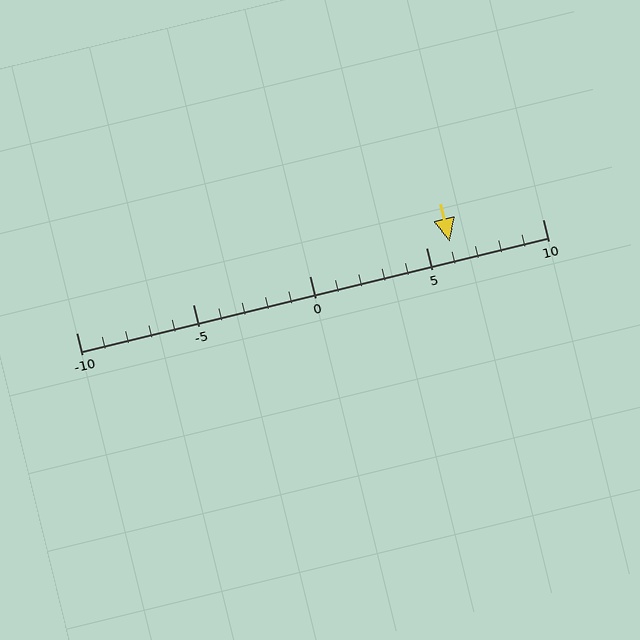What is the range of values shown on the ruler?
The ruler shows values from -10 to 10.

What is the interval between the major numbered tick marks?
The major tick marks are spaced 5 units apart.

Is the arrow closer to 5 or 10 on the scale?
The arrow is closer to 5.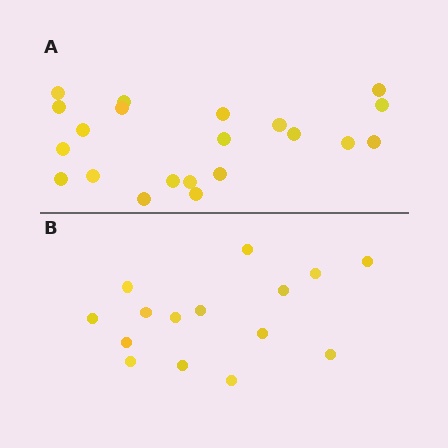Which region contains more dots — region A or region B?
Region A (the top region) has more dots.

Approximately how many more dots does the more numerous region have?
Region A has about 6 more dots than region B.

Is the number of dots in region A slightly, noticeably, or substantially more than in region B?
Region A has noticeably more, but not dramatically so. The ratio is roughly 1.4 to 1.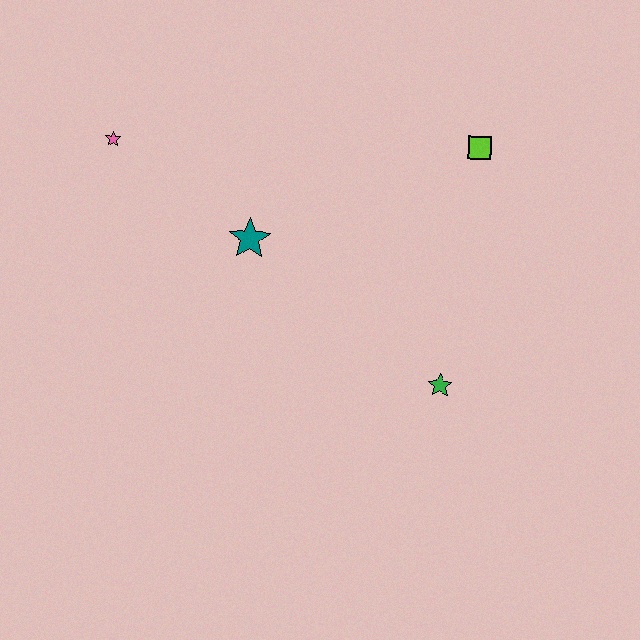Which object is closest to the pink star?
The teal star is closest to the pink star.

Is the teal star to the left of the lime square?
Yes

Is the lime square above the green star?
Yes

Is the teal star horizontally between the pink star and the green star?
Yes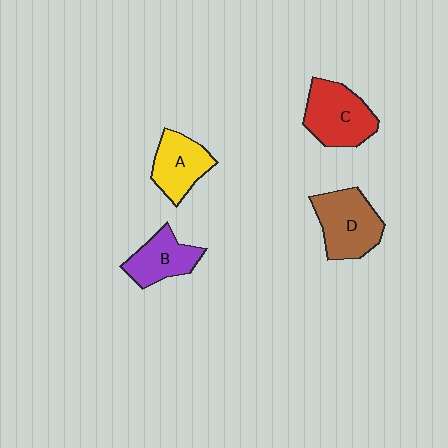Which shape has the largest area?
Shape D (brown).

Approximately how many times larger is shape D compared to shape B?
Approximately 1.3 times.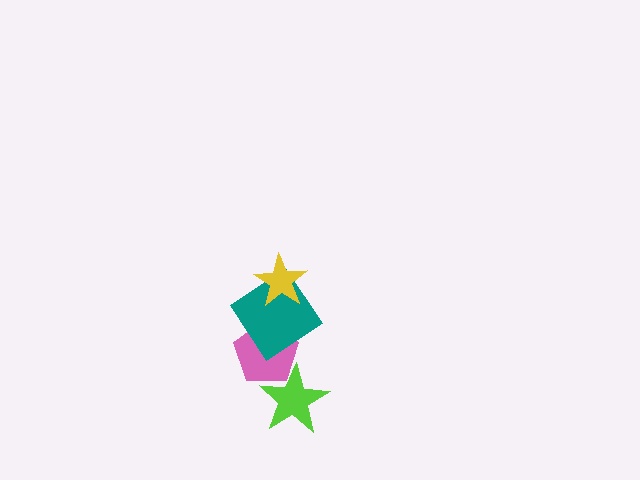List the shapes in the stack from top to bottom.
From top to bottom: the yellow star, the teal diamond, the pink pentagon, the lime star.